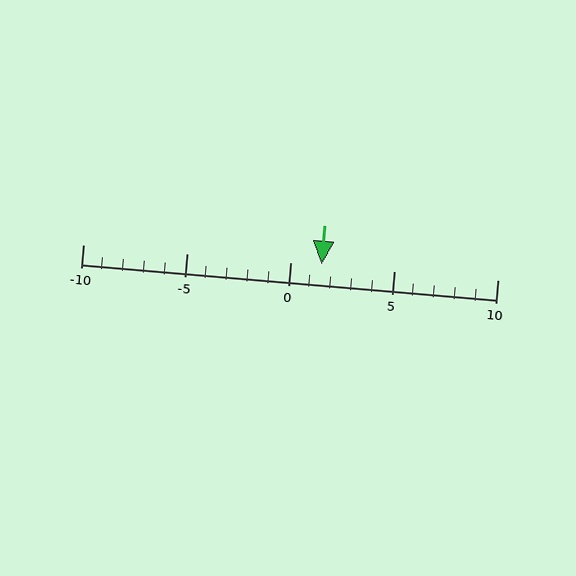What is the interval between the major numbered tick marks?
The major tick marks are spaced 5 units apart.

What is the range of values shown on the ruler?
The ruler shows values from -10 to 10.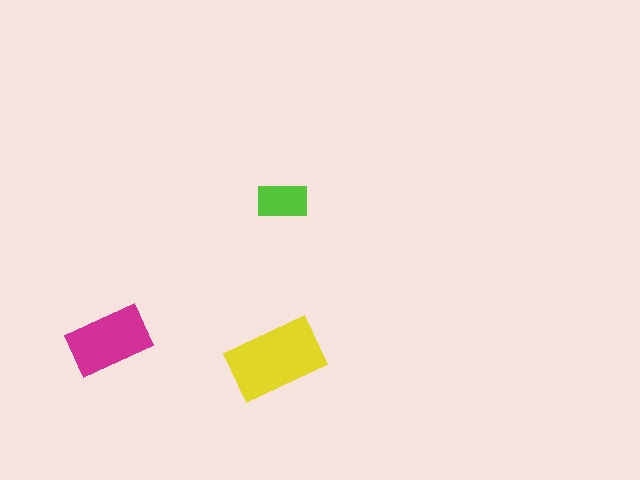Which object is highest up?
The lime rectangle is topmost.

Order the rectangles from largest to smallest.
the yellow one, the magenta one, the lime one.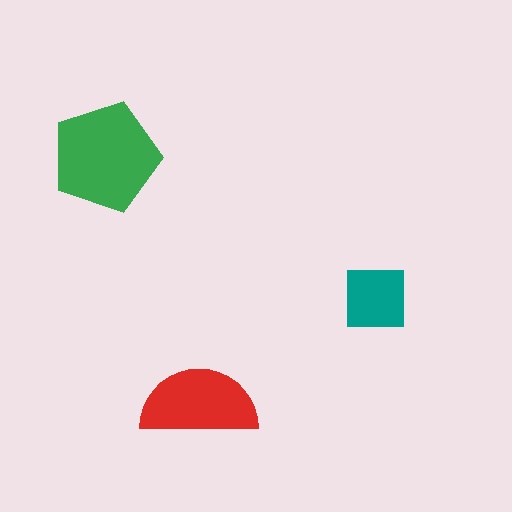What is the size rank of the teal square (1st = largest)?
3rd.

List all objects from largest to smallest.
The green pentagon, the red semicircle, the teal square.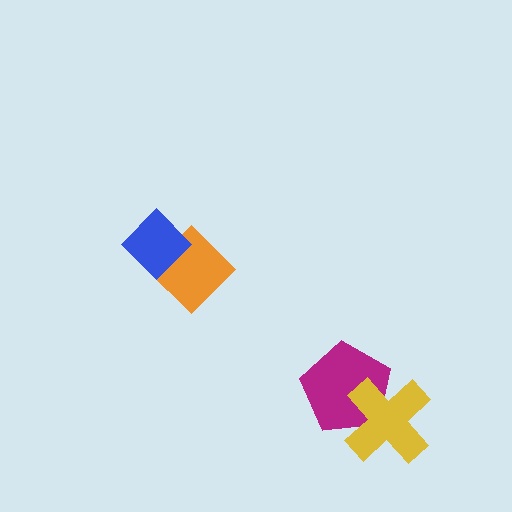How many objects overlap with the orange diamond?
1 object overlaps with the orange diamond.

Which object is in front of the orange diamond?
The blue diamond is in front of the orange diamond.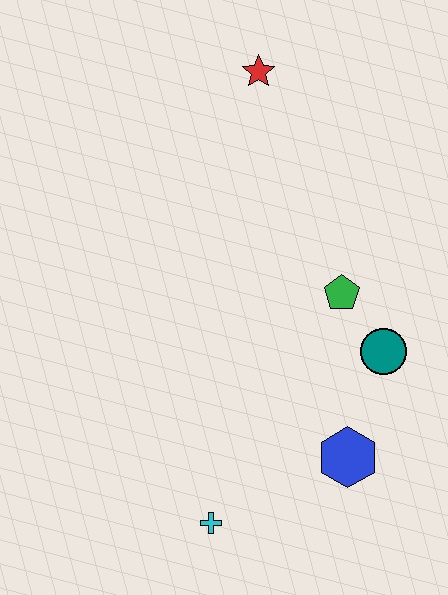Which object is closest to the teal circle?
The green pentagon is closest to the teal circle.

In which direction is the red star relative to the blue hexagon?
The red star is above the blue hexagon.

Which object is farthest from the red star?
The cyan cross is farthest from the red star.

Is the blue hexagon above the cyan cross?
Yes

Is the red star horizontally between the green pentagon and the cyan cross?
Yes